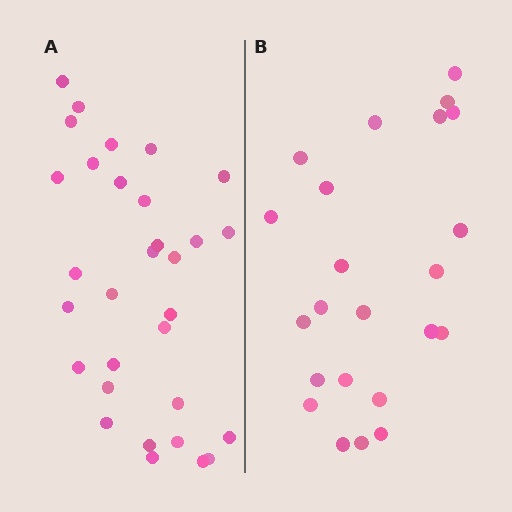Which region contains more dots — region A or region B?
Region A (the left region) has more dots.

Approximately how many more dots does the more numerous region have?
Region A has roughly 8 or so more dots than region B.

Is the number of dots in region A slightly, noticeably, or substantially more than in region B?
Region A has noticeably more, but not dramatically so. The ratio is roughly 1.3 to 1.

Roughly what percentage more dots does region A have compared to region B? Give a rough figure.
About 35% more.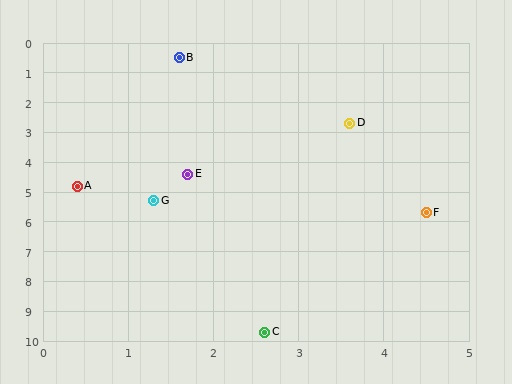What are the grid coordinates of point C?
Point C is at approximately (2.6, 9.7).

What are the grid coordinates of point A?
Point A is at approximately (0.4, 4.8).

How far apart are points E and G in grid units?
Points E and G are about 1.0 grid units apart.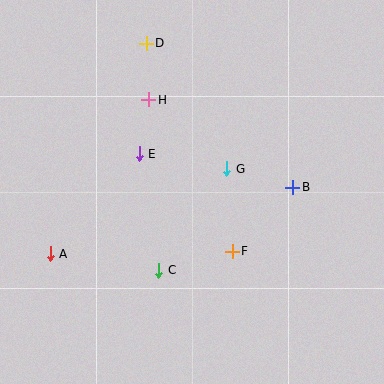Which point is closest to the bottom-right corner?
Point F is closest to the bottom-right corner.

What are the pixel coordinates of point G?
Point G is at (227, 169).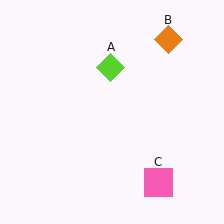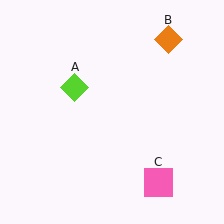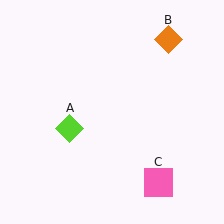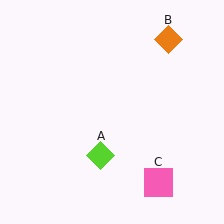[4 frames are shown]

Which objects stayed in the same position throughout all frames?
Orange diamond (object B) and pink square (object C) remained stationary.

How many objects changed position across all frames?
1 object changed position: lime diamond (object A).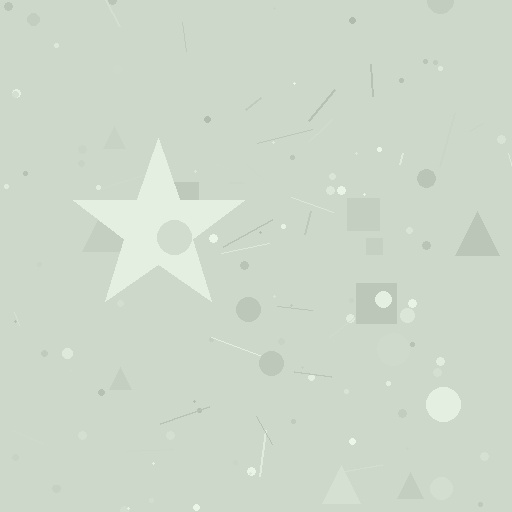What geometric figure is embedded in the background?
A star is embedded in the background.